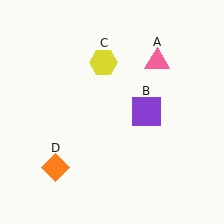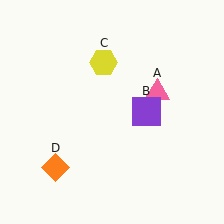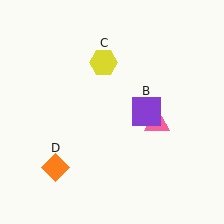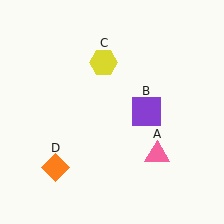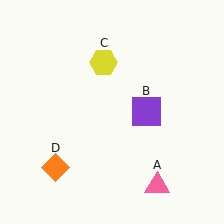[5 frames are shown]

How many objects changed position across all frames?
1 object changed position: pink triangle (object A).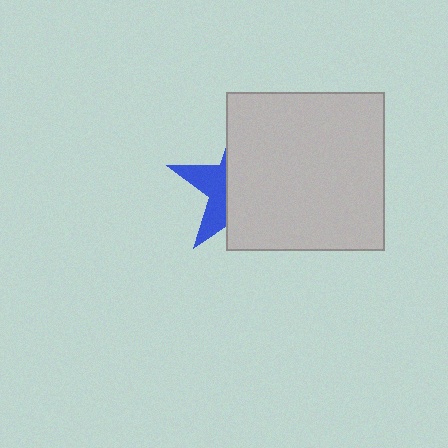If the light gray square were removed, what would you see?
You would see the complete blue star.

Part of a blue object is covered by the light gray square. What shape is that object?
It is a star.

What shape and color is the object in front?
The object in front is a light gray square.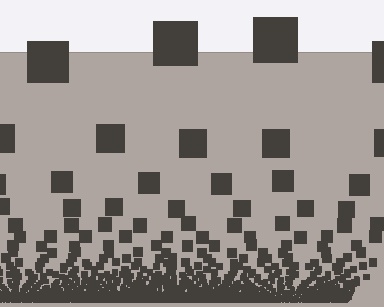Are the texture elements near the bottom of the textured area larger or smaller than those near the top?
Smaller. The gradient is inverted — elements near the bottom are smaller and denser.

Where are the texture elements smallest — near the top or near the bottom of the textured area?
Near the bottom.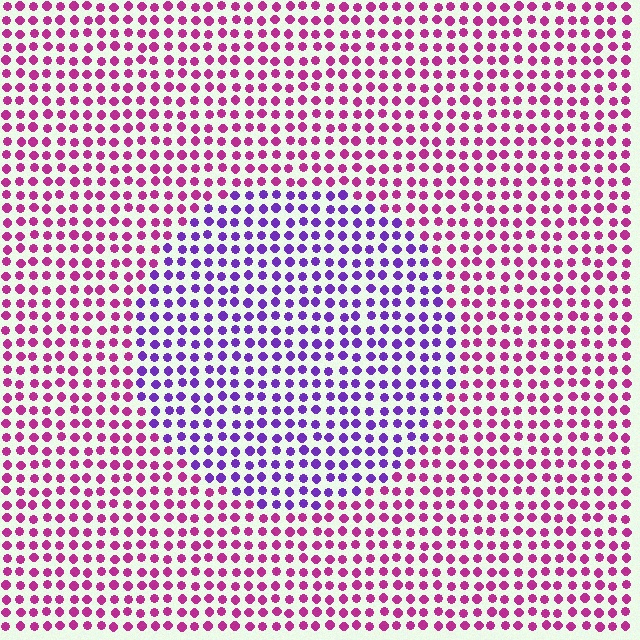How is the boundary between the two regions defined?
The boundary is defined purely by a slight shift in hue (about 48 degrees). Spacing, size, and orientation are identical on both sides.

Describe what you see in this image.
The image is filled with small magenta elements in a uniform arrangement. A circle-shaped region is visible where the elements are tinted to a slightly different hue, forming a subtle color boundary.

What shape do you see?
I see a circle.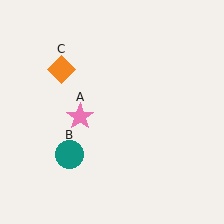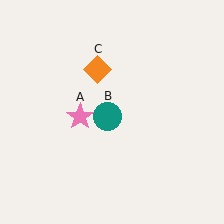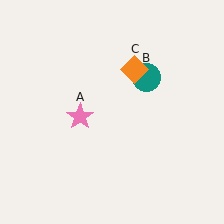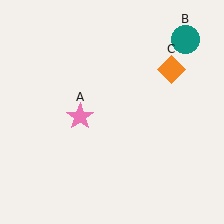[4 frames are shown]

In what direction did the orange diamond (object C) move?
The orange diamond (object C) moved right.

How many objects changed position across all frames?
2 objects changed position: teal circle (object B), orange diamond (object C).